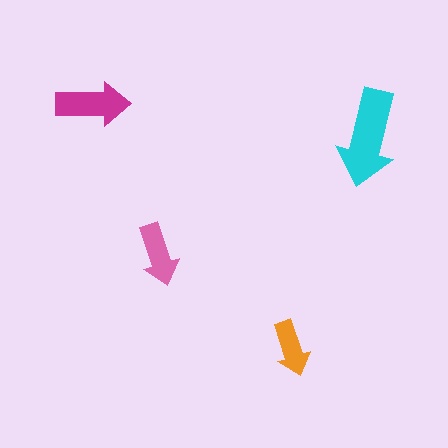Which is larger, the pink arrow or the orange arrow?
The pink one.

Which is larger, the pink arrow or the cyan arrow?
The cyan one.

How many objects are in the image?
There are 4 objects in the image.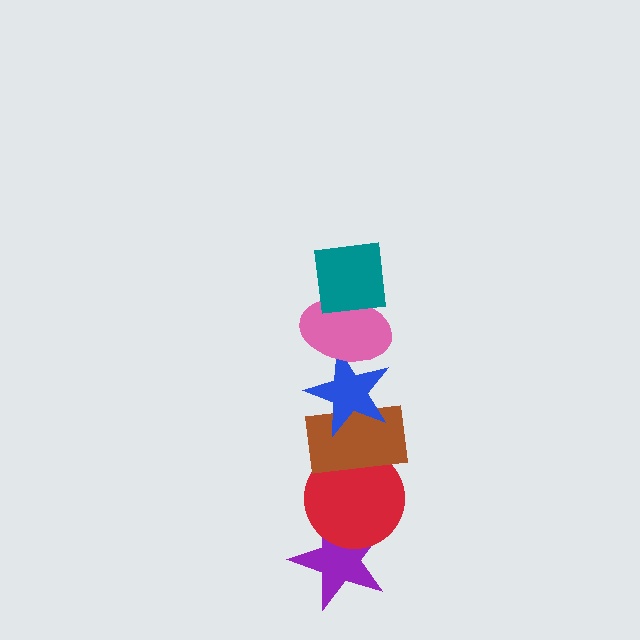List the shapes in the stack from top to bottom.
From top to bottom: the teal square, the pink ellipse, the blue star, the brown rectangle, the red circle, the purple star.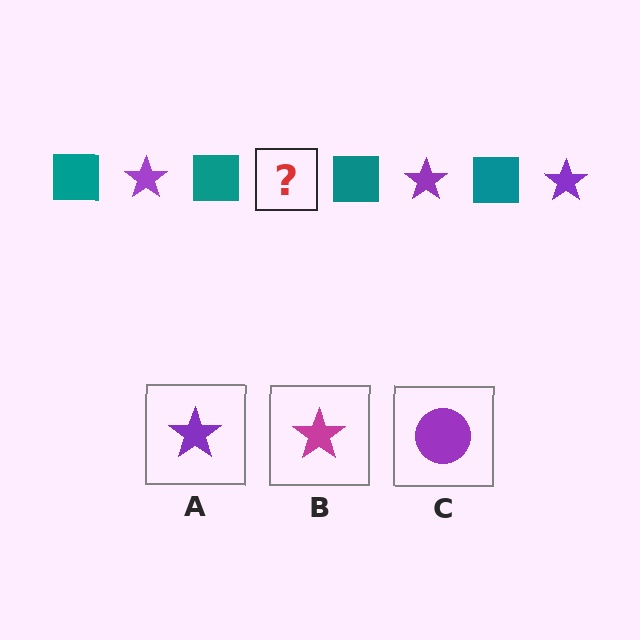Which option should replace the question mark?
Option A.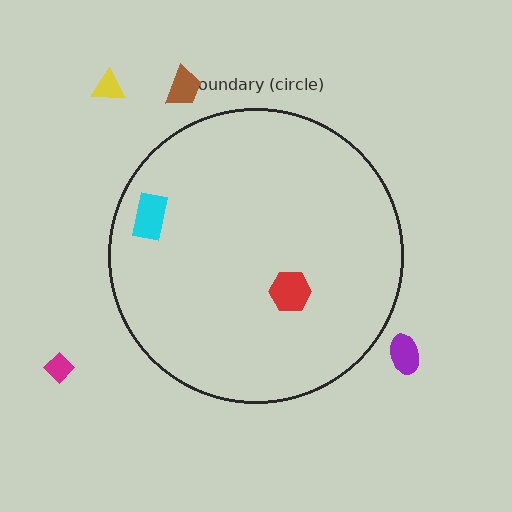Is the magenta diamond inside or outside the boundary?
Outside.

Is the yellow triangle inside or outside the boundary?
Outside.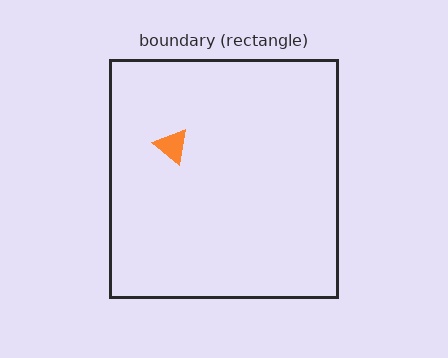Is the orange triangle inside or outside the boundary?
Inside.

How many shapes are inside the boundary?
1 inside, 0 outside.